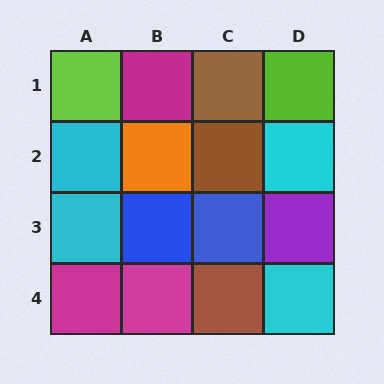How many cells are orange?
1 cell is orange.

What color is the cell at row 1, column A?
Lime.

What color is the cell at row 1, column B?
Magenta.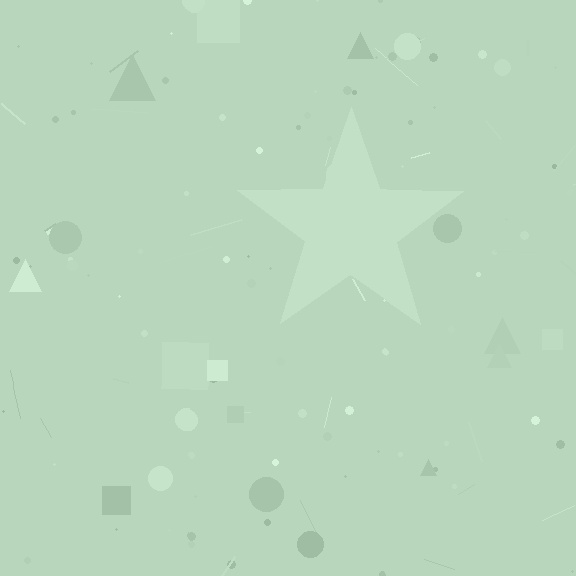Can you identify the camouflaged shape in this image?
The camouflaged shape is a star.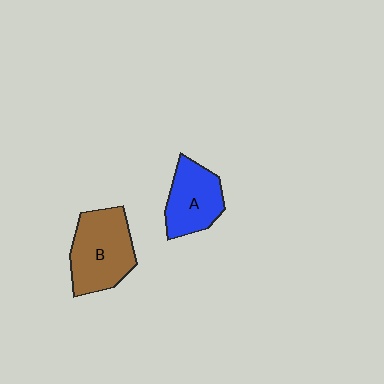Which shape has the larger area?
Shape B (brown).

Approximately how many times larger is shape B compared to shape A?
Approximately 1.3 times.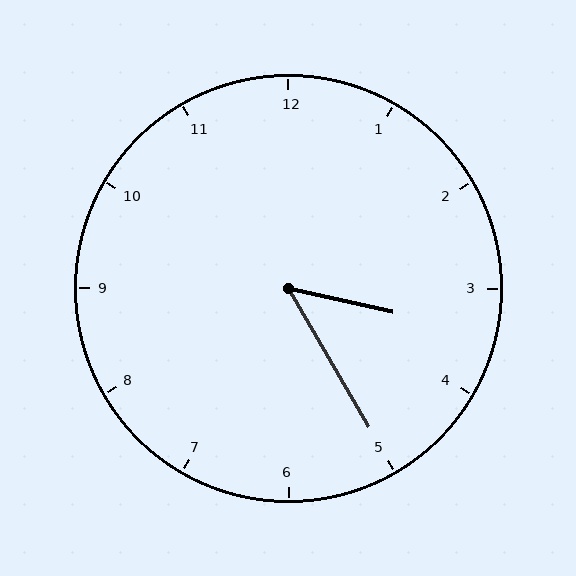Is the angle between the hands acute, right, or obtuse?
It is acute.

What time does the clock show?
3:25.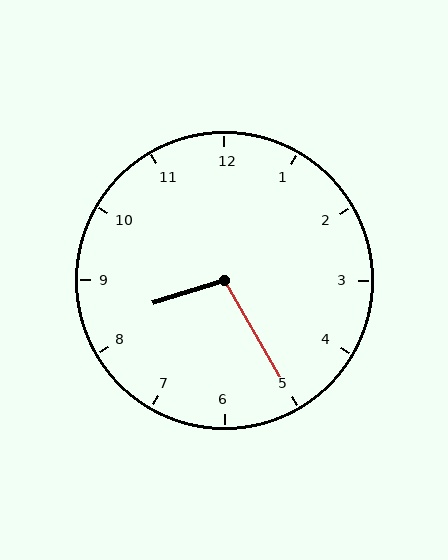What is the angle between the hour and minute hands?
Approximately 102 degrees.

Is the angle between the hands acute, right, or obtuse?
It is obtuse.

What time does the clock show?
8:25.